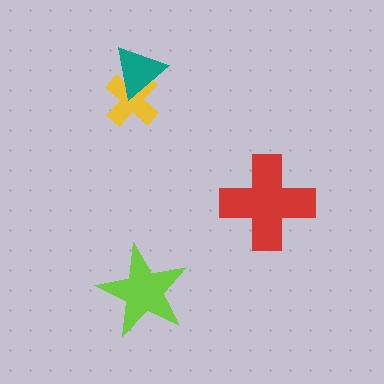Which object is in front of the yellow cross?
The teal triangle is in front of the yellow cross.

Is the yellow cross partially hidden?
Yes, it is partially covered by another shape.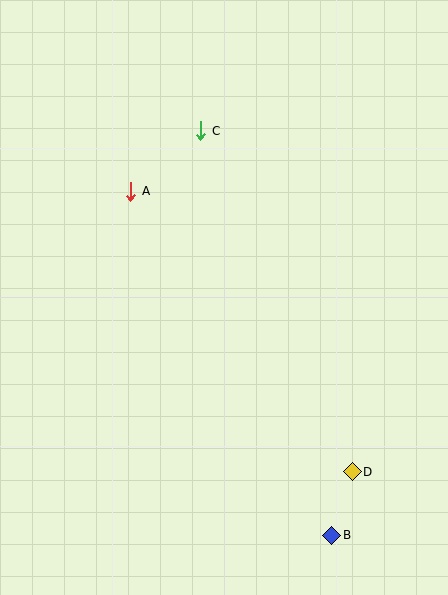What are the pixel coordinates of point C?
Point C is at (201, 131).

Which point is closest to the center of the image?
Point A at (131, 191) is closest to the center.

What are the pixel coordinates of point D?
Point D is at (352, 472).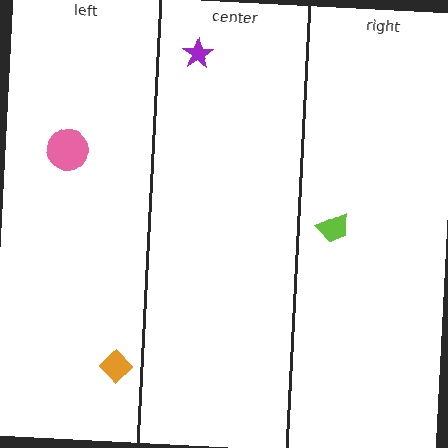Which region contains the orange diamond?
The left region.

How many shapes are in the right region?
1.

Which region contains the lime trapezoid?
The right region.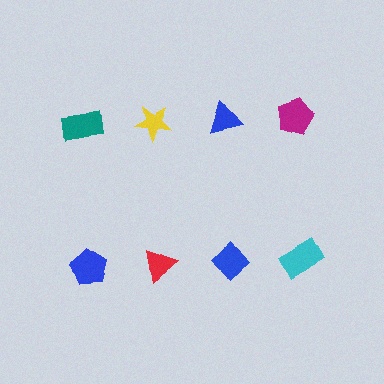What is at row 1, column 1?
A teal rectangle.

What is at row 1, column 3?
A blue triangle.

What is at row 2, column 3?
A blue diamond.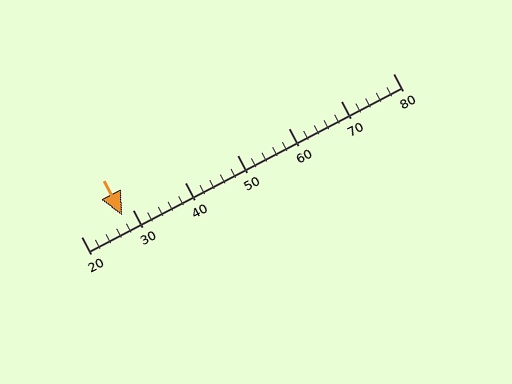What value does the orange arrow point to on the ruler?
The orange arrow points to approximately 28.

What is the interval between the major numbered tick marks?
The major tick marks are spaced 10 units apart.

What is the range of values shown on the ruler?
The ruler shows values from 20 to 80.